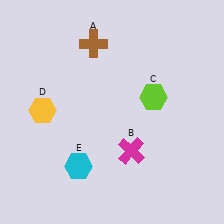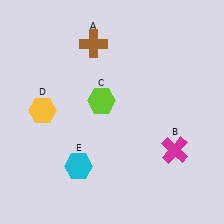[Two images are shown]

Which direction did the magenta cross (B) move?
The magenta cross (B) moved right.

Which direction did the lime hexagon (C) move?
The lime hexagon (C) moved left.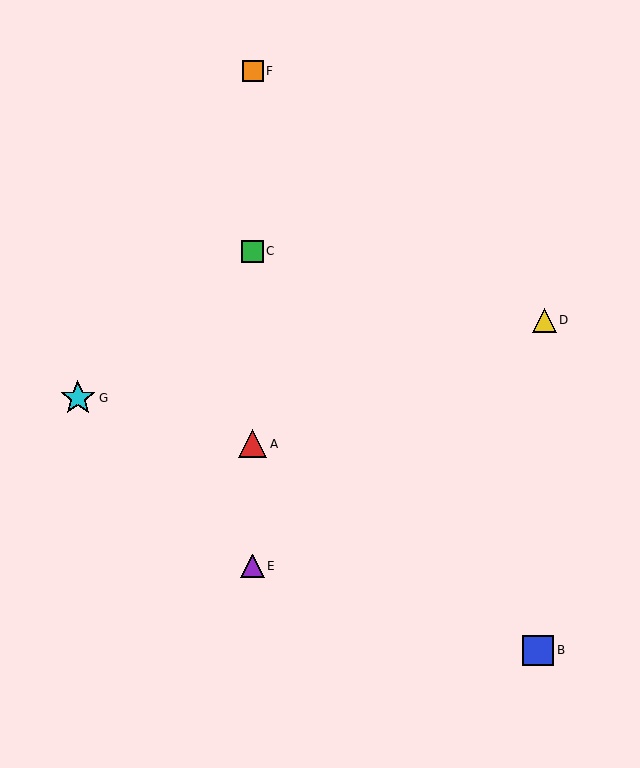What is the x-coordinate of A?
Object A is at x≈253.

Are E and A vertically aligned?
Yes, both are at x≈253.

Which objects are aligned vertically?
Objects A, C, E, F are aligned vertically.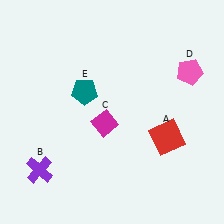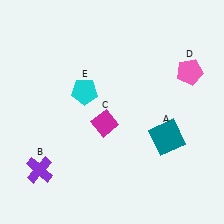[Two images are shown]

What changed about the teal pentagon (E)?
In Image 1, E is teal. In Image 2, it changed to cyan.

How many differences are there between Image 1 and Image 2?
There are 2 differences between the two images.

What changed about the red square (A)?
In Image 1, A is red. In Image 2, it changed to teal.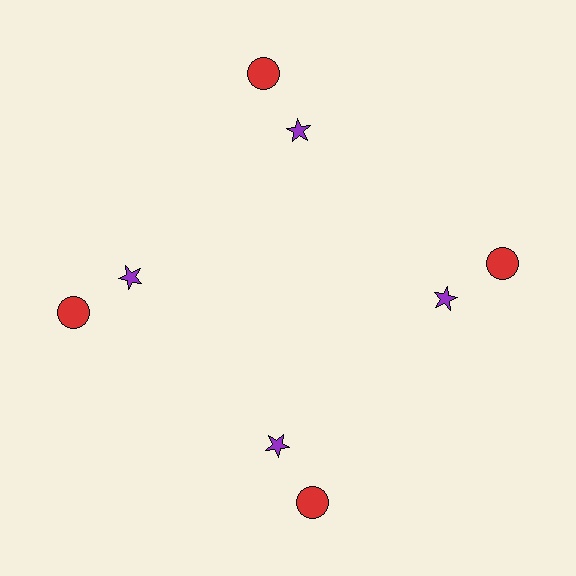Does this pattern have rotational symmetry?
Yes, this pattern has 4-fold rotational symmetry. It looks the same after rotating 90 degrees around the center.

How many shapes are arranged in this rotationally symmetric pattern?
There are 8 shapes, arranged in 4 groups of 2.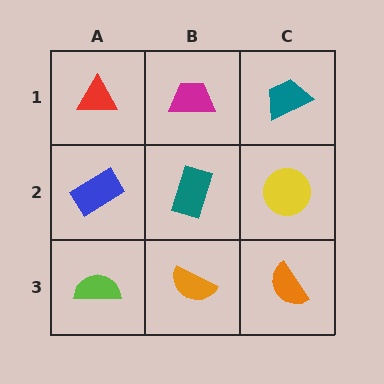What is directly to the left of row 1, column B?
A red triangle.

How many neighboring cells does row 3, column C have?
2.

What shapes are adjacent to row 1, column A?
A blue rectangle (row 2, column A), a magenta trapezoid (row 1, column B).